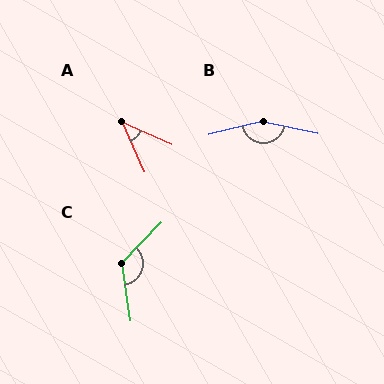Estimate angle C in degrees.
Approximately 128 degrees.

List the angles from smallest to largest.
A (41°), C (128°), B (154°).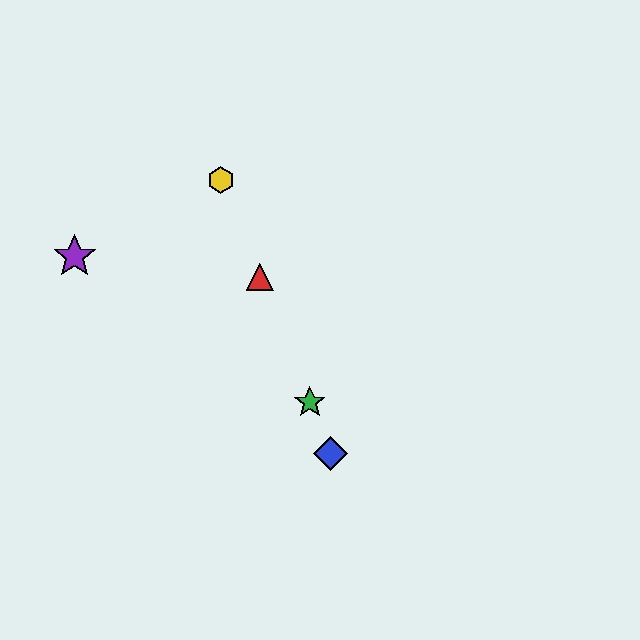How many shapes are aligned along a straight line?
4 shapes (the red triangle, the blue diamond, the green star, the yellow hexagon) are aligned along a straight line.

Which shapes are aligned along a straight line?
The red triangle, the blue diamond, the green star, the yellow hexagon are aligned along a straight line.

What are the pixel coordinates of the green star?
The green star is at (310, 402).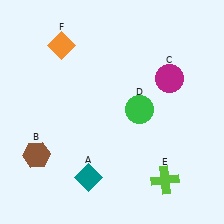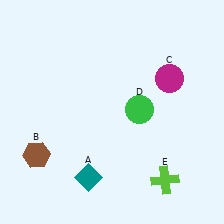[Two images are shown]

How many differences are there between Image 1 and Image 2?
There is 1 difference between the two images.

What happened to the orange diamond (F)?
The orange diamond (F) was removed in Image 2. It was in the top-left area of Image 1.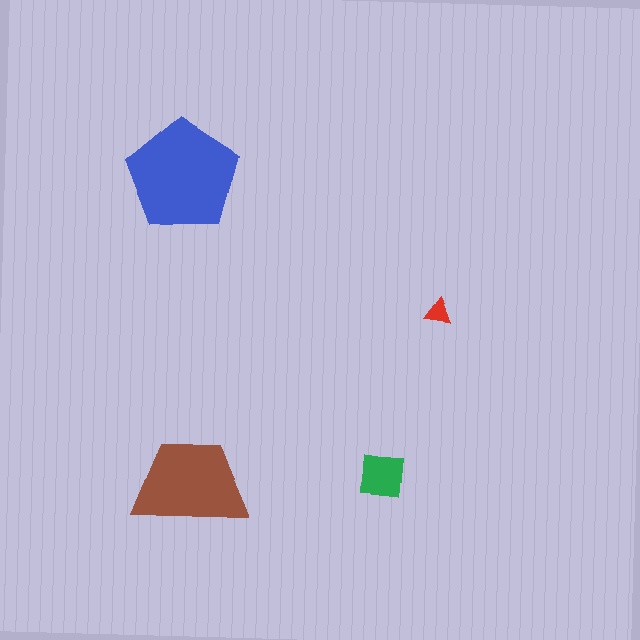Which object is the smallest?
The red triangle.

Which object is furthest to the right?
The red triangle is rightmost.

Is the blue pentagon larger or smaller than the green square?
Larger.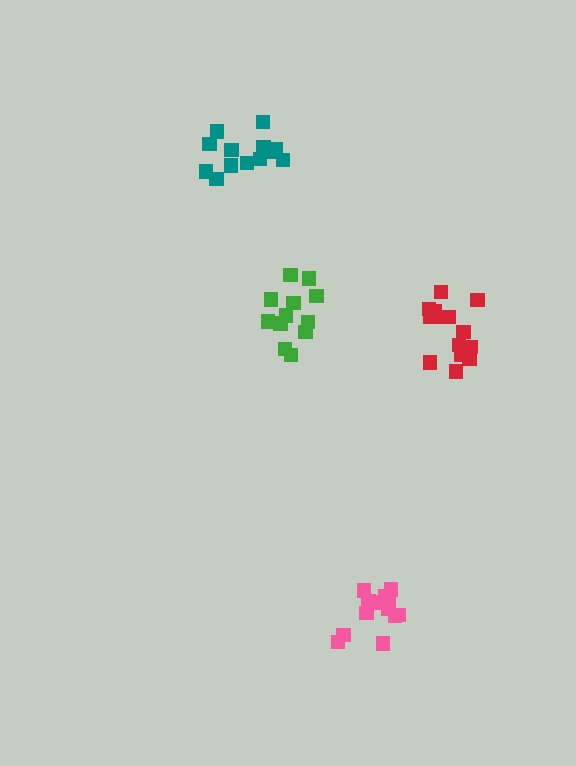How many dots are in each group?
Group 1: 13 dots, Group 2: 14 dots, Group 3: 14 dots, Group 4: 13 dots (54 total).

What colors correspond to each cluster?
The clusters are colored: green, red, teal, pink.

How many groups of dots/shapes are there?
There are 4 groups.